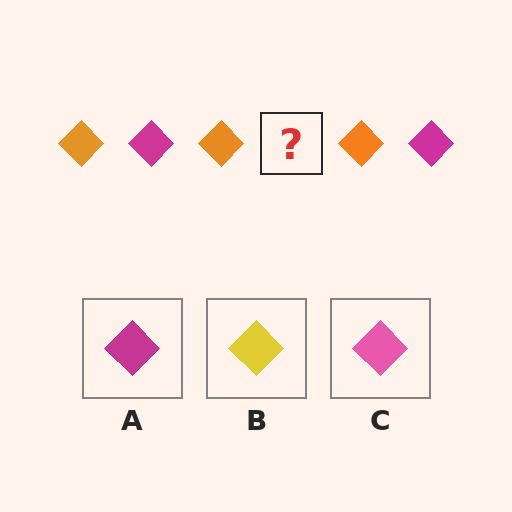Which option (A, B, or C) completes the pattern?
A.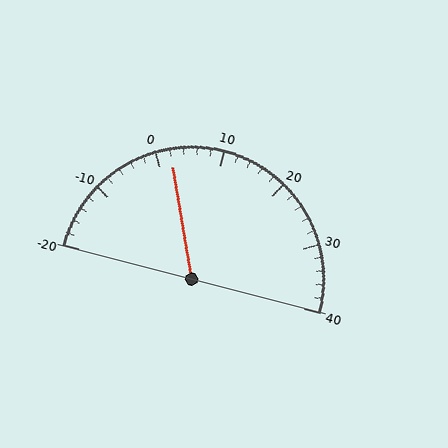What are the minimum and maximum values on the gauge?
The gauge ranges from -20 to 40.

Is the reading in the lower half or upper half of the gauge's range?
The reading is in the lower half of the range (-20 to 40).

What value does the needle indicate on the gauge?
The needle indicates approximately 2.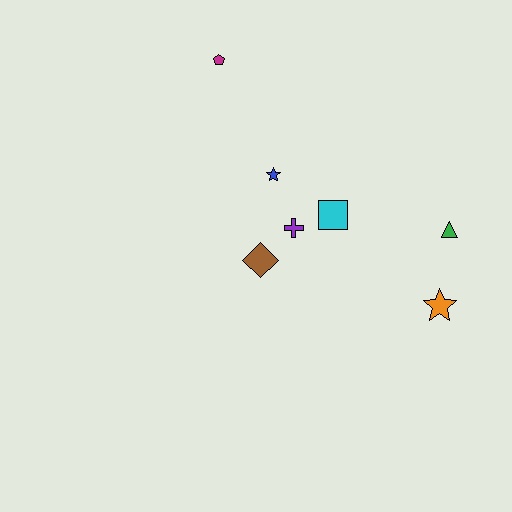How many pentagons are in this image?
There is 1 pentagon.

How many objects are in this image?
There are 7 objects.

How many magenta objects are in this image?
There is 1 magenta object.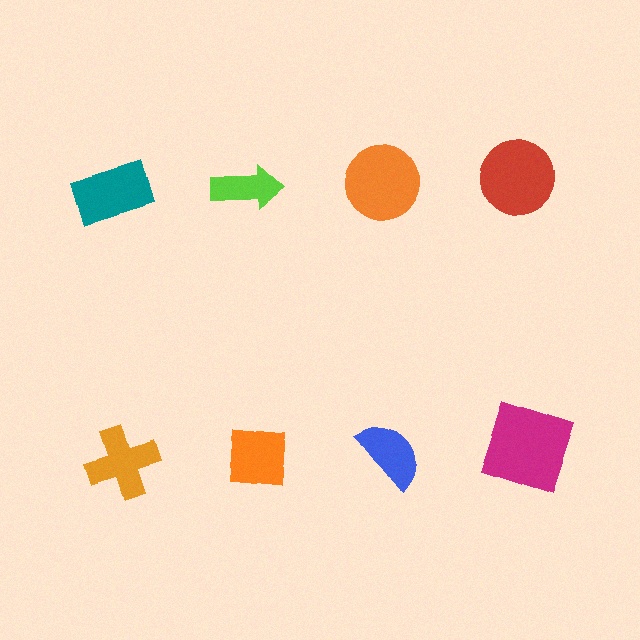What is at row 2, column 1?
An orange cross.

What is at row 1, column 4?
A red circle.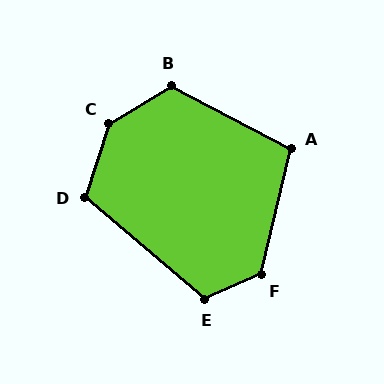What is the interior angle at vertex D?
Approximately 112 degrees (obtuse).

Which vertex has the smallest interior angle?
A, at approximately 105 degrees.